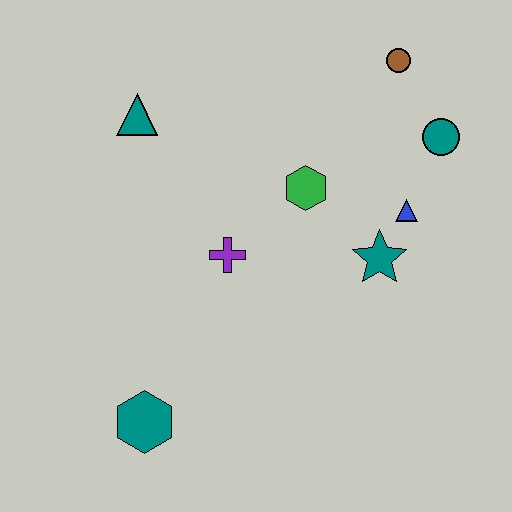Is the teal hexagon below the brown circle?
Yes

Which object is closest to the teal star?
The blue triangle is closest to the teal star.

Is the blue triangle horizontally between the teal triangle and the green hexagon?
No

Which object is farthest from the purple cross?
The brown circle is farthest from the purple cross.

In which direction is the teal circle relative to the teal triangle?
The teal circle is to the right of the teal triangle.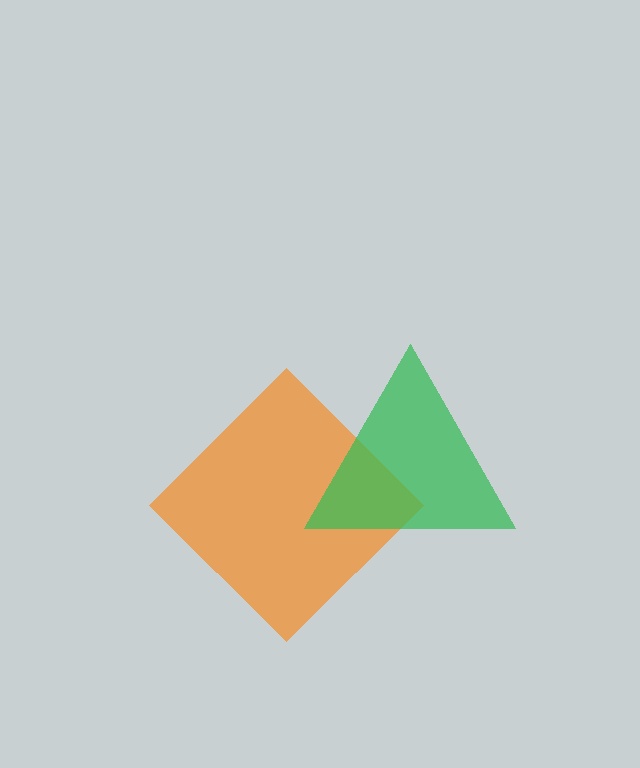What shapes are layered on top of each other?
The layered shapes are: an orange diamond, a green triangle.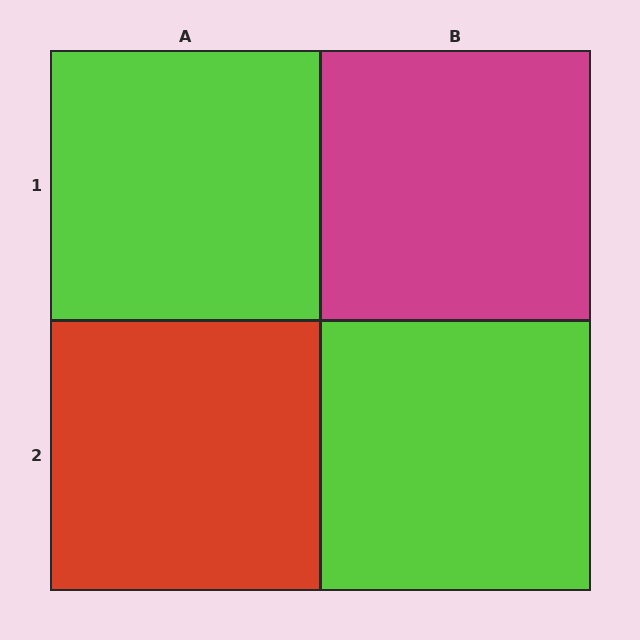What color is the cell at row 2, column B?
Lime.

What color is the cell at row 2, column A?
Red.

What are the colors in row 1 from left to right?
Lime, magenta.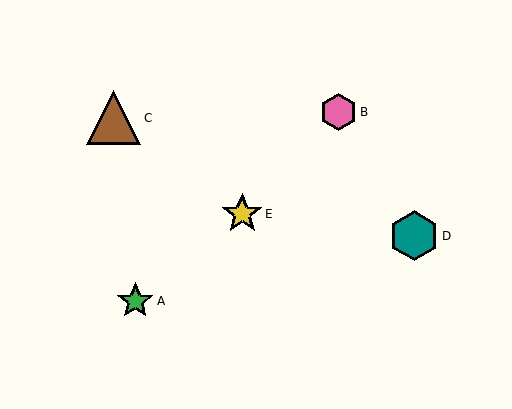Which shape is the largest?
The brown triangle (labeled C) is the largest.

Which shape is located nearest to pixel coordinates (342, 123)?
The pink hexagon (labeled B) at (339, 112) is nearest to that location.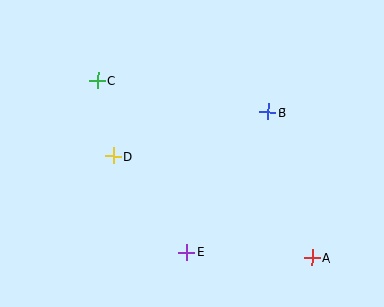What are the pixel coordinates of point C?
Point C is at (98, 81).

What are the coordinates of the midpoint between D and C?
The midpoint between D and C is at (106, 118).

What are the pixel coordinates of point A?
Point A is at (312, 258).